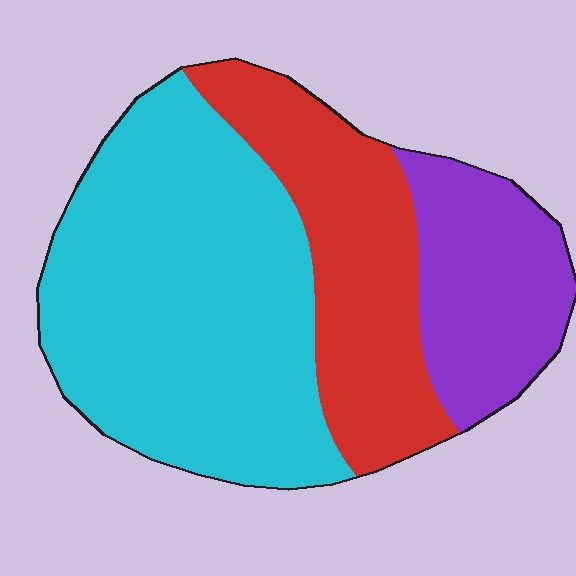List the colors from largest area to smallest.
From largest to smallest: cyan, red, purple.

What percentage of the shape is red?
Red takes up about one quarter (1/4) of the shape.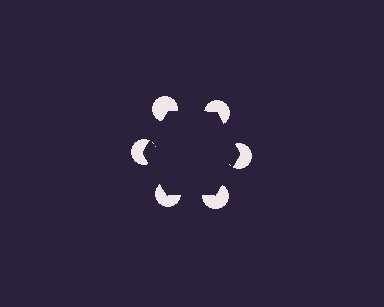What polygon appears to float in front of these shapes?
An illusory hexagon — its edges are inferred from the aligned wedge cuts in the pac-man discs, not physically drawn.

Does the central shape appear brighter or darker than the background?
It typically appears slightly darker than the background, even though no actual brightness change is drawn.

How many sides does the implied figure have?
6 sides.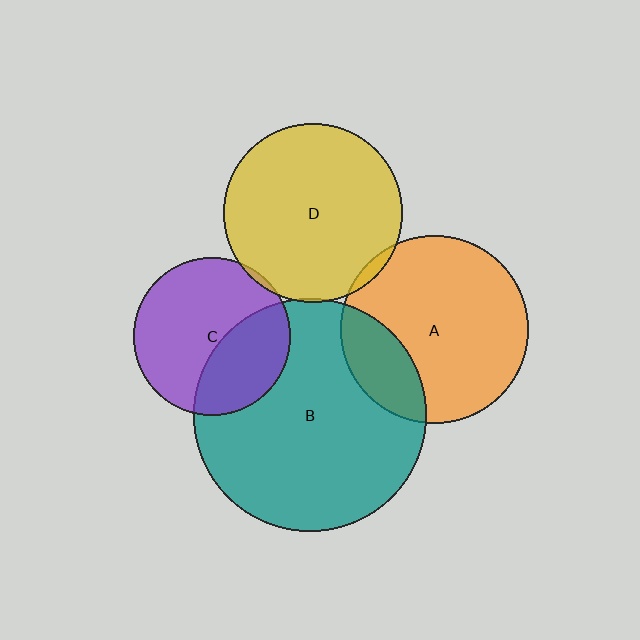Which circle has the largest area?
Circle B (teal).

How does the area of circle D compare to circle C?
Approximately 1.3 times.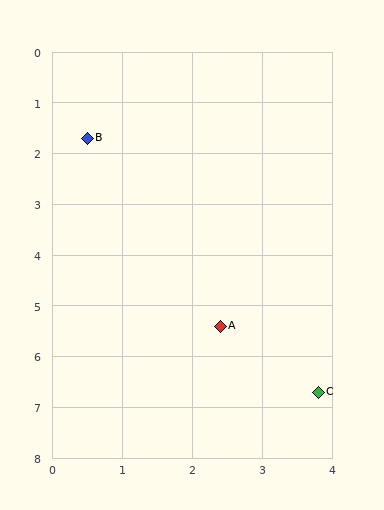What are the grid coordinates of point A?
Point A is at approximately (2.4, 5.4).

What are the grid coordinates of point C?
Point C is at approximately (3.8, 6.7).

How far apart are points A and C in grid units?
Points A and C are about 1.9 grid units apart.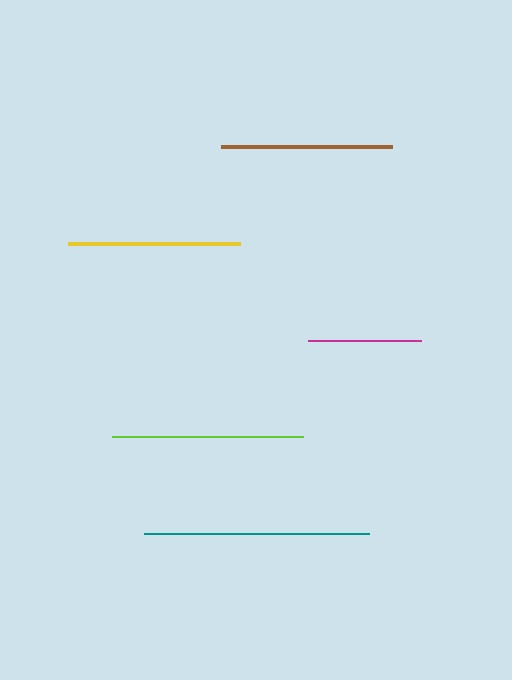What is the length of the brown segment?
The brown segment is approximately 171 pixels long.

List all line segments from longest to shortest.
From longest to shortest: teal, lime, yellow, brown, magenta.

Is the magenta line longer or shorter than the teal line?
The teal line is longer than the magenta line.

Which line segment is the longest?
The teal line is the longest at approximately 225 pixels.